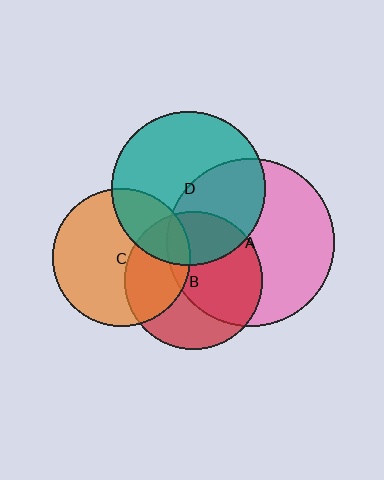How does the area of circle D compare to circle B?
Approximately 1.3 times.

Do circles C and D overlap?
Yes.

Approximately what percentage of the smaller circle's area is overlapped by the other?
Approximately 25%.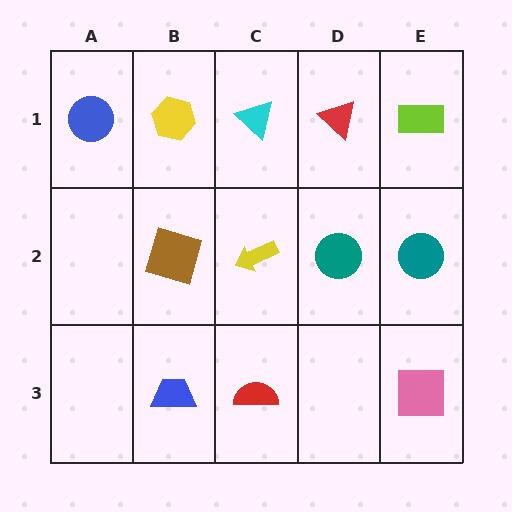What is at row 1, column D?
A red triangle.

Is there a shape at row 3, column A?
No, that cell is empty.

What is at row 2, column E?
A teal circle.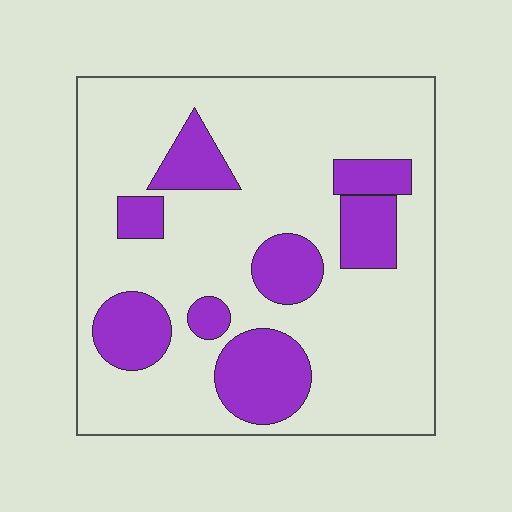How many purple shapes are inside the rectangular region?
8.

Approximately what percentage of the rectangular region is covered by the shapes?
Approximately 25%.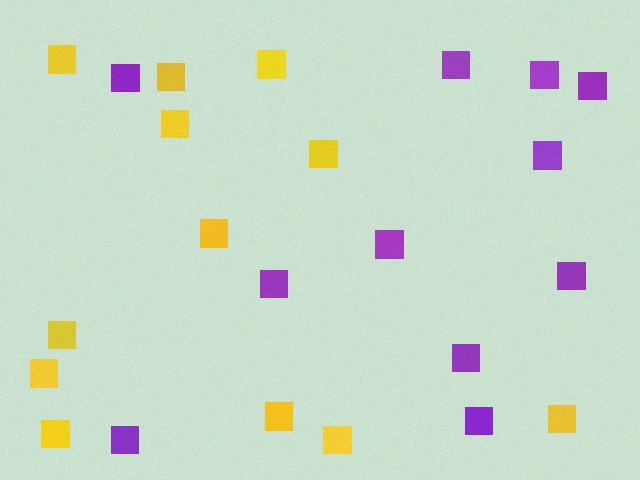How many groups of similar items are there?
There are 2 groups: one group of purple squares (11) and one group of yellow squares (12).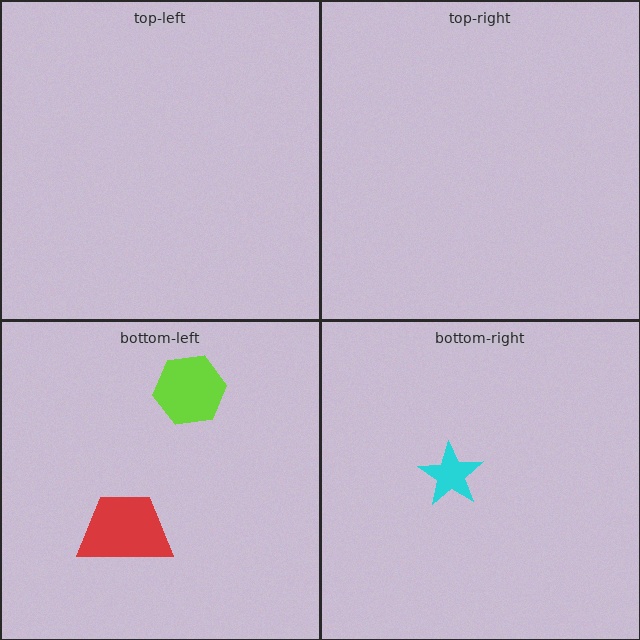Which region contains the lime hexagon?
The bottom-left region.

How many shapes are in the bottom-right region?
1.